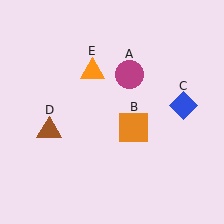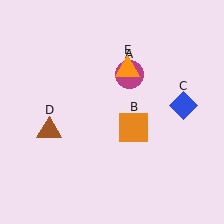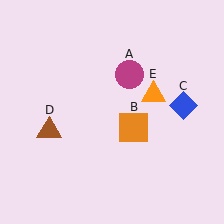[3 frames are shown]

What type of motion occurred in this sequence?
The orange triangle (object E) rotated clockwise around the center of the scene.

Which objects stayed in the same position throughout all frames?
Magenta circle (object A) and orange square (object B) and blue diamond (object C) and brown triangle (object D) remained stationary.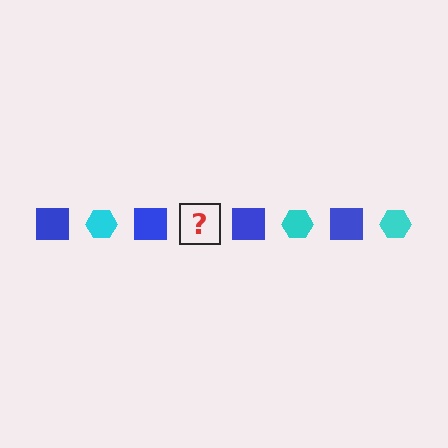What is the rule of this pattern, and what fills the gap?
The rule is that the pattern alternates between blue square and cyan hexagon. The gap should be filled with a cyan hexagon.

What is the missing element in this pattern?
The missing element is a cyan hexagon.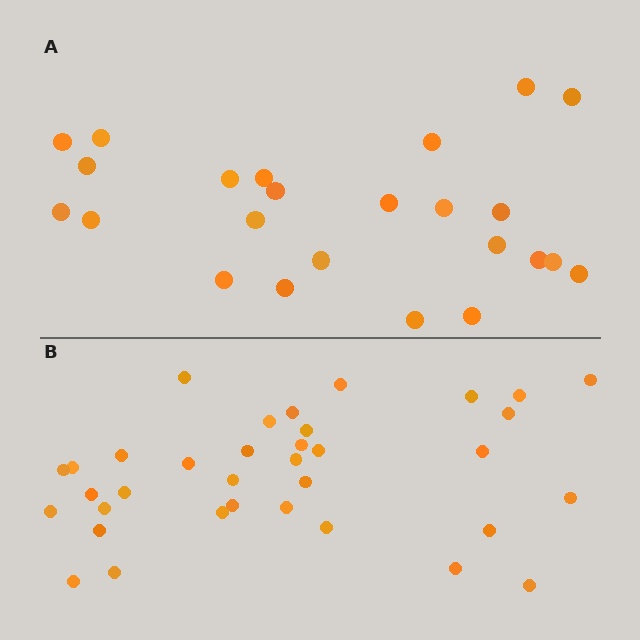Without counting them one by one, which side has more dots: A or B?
Region B (the bottom region) has more dots.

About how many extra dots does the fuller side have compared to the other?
Region B has roughly 12 or so more dots than region A.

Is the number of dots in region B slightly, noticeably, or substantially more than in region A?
Region B has substantially more. The ratio is roughly 1.5 to 1.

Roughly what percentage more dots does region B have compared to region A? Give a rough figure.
About 45% more.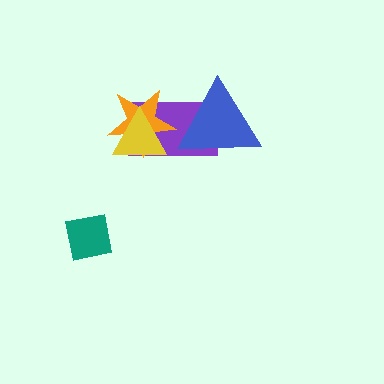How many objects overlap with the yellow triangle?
2 objects overlap with the yellow triangle.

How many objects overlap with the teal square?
0 objects overlap with the teal square.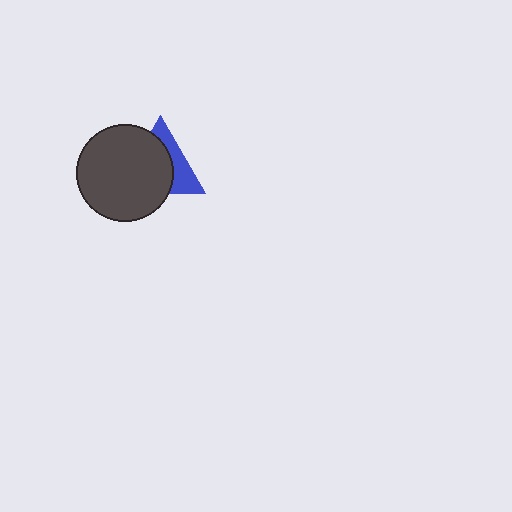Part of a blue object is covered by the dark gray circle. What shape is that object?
It is a triangle.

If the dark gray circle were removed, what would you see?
You would see the complete blue triangle.